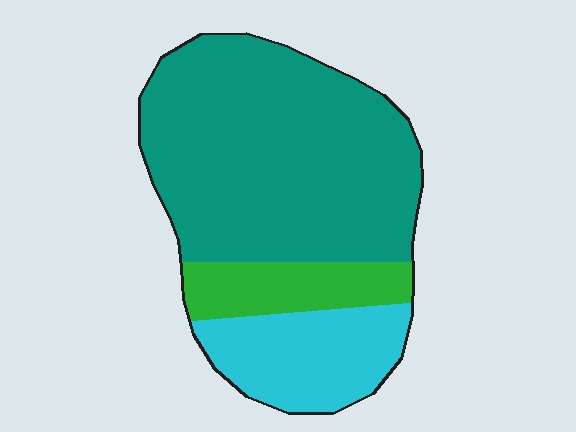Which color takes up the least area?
Green, at roughly 15%.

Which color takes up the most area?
Teal, at roughly 65%.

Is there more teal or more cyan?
Teal.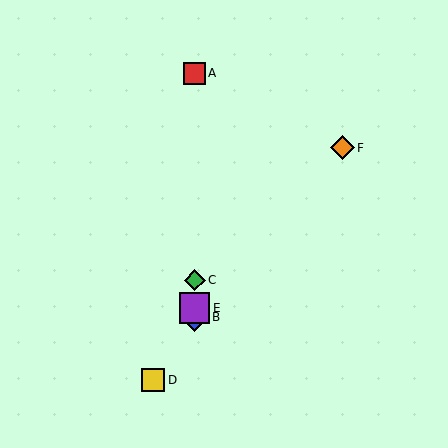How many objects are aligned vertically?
4 objects (A, B, C, E) are aligned vertically.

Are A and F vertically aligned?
No, A is at x≈195 and F is at x≈342.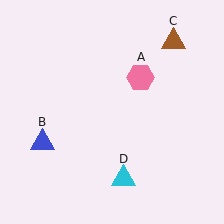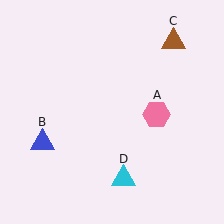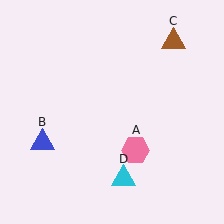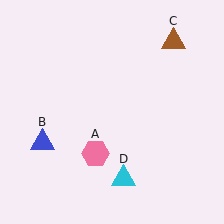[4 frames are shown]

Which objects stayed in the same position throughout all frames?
Blue triangle (object B) and brown triangle (object C) and cyan triangle (object D) remained stationary.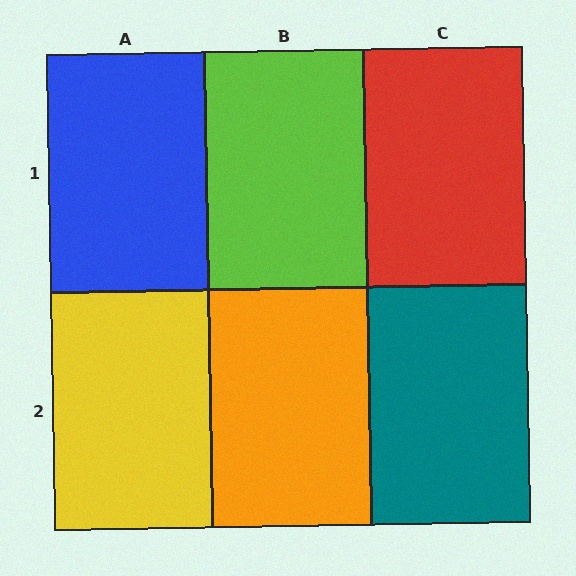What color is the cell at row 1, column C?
Red.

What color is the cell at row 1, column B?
Lime.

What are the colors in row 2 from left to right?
Yellow, orange, teal.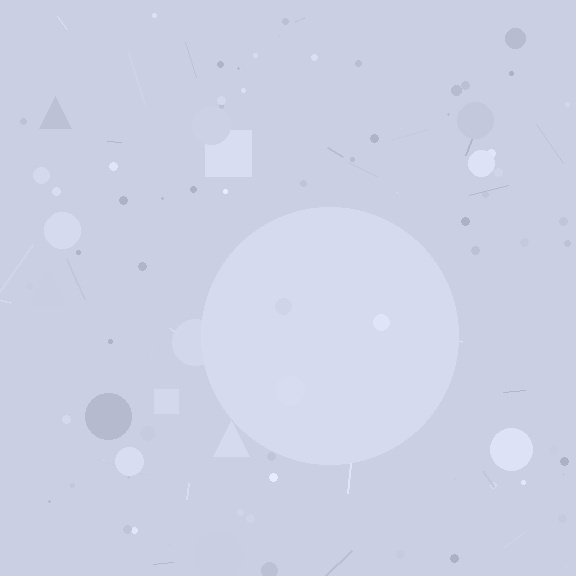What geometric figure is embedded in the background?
A circle is embedded in the background.